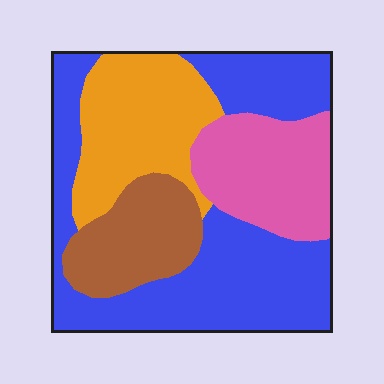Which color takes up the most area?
Blue, at roughly 45%.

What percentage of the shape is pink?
Pink takes up between a sixth and a third of the shape.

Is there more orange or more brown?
Orange.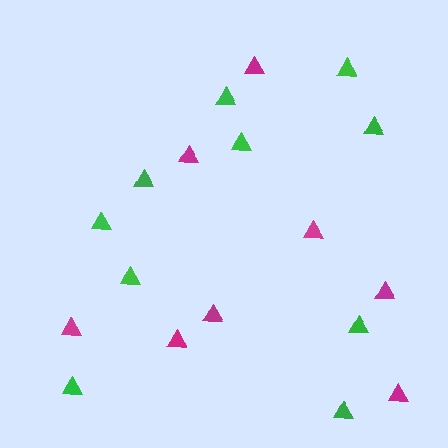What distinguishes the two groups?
There are 2 groups: one group of magenta triangles (8) and one group of green triangles (10).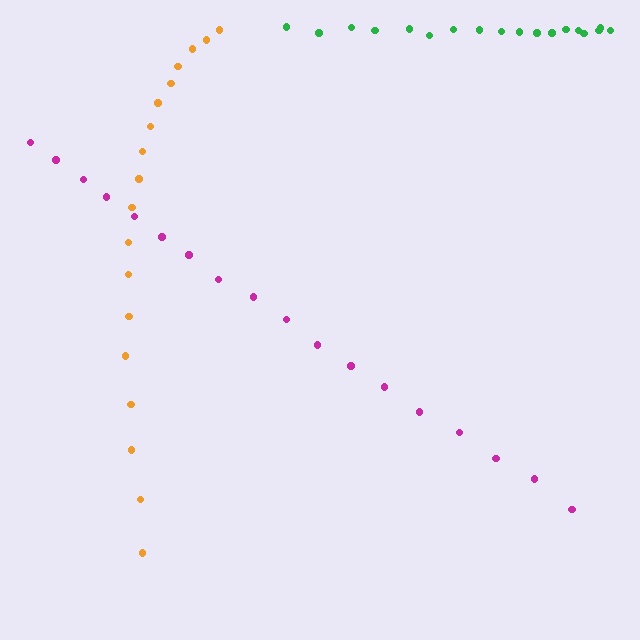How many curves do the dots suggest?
There are 3 distinct paths.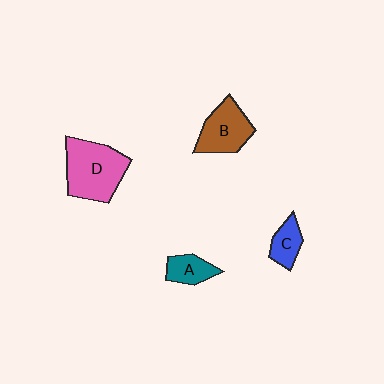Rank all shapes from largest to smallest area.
From largest to smallest: D (pink), B (brown), A (teal), C (blue).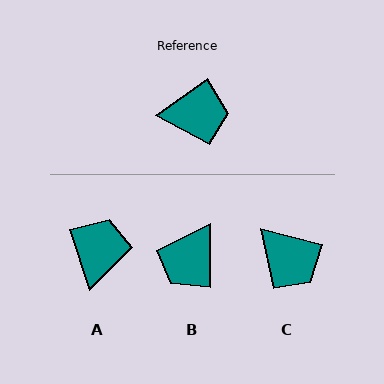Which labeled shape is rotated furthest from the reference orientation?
B, about 126 degrees away.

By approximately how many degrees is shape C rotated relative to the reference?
Approximately 50 degrees clockwise.